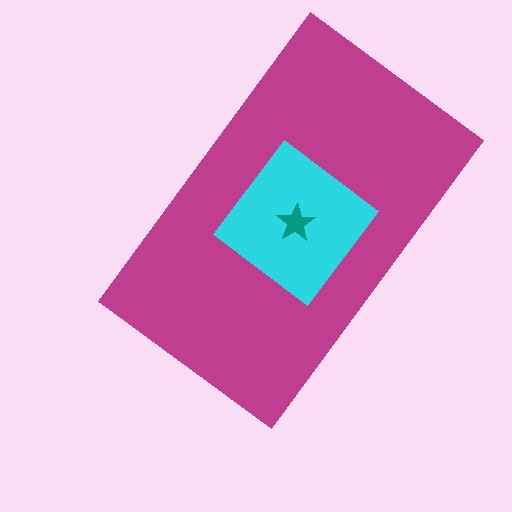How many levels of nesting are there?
3.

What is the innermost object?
The teal star.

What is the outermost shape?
The magenta rectangle.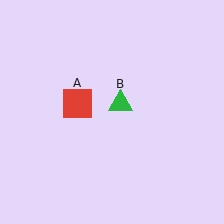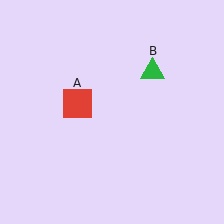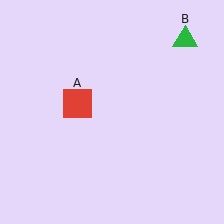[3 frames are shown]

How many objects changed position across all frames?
1 object changed position: green triangle (object B).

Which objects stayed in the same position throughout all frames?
Red square (object A) remained stationary.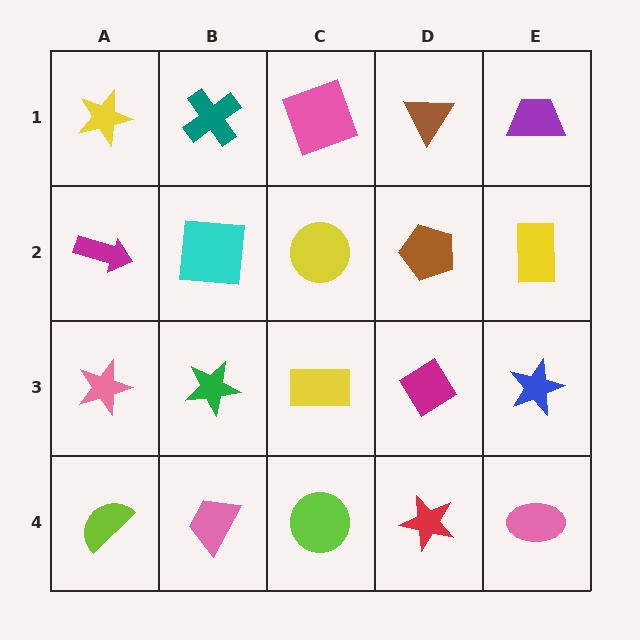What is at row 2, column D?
A brown pentagon.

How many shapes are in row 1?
5 shapes.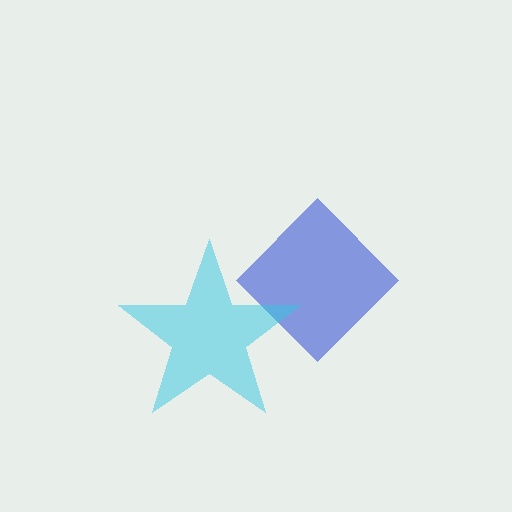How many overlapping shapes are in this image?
There are 2 overlapping shapes in the image.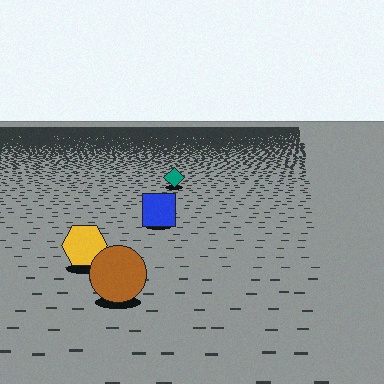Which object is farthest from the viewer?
The teal diamond is farthest from the viewer. It appears smaller and the ground texture around it is denser.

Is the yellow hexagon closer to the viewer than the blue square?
Yes. The yellow hexagon is closer — you can tell from the texture gradient: the ground texture is coarser near it.